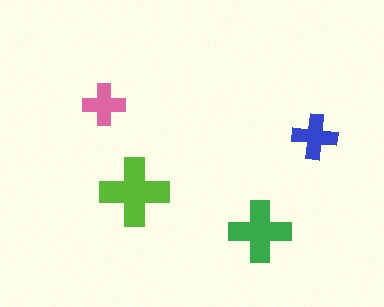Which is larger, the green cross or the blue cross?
The green one.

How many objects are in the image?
There are 4 objects in the image.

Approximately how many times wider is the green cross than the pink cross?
About 1.5 times wider.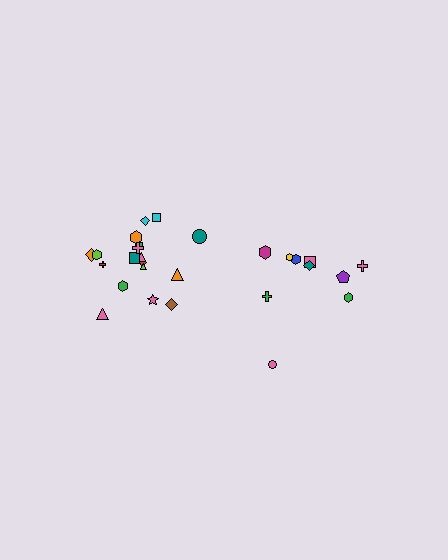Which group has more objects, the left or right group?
The left group.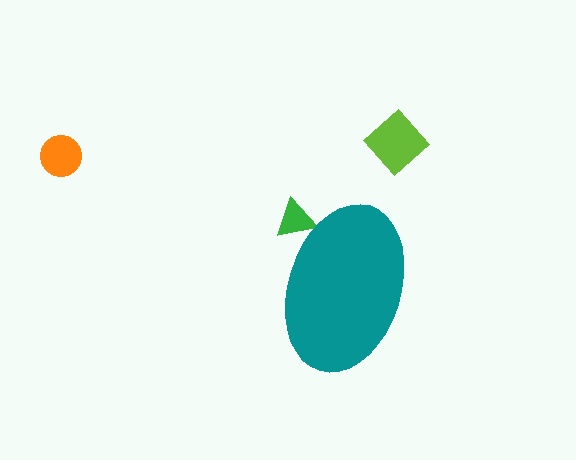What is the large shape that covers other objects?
A teal ellipse.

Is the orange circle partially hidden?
No, the orange circle is fully visible.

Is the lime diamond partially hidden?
No, the lime diamond is fully visible.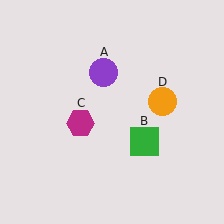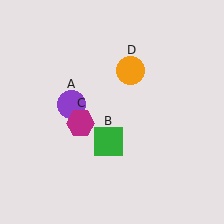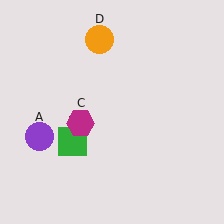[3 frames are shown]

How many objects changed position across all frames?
3 objects changed position: purple circle (object A), green square (object B), orange circle (object D).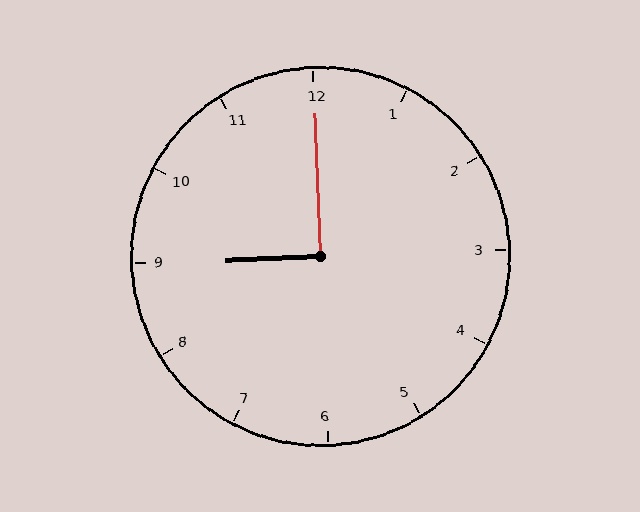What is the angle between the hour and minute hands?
Approximately 90 degrees.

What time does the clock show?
9:00.